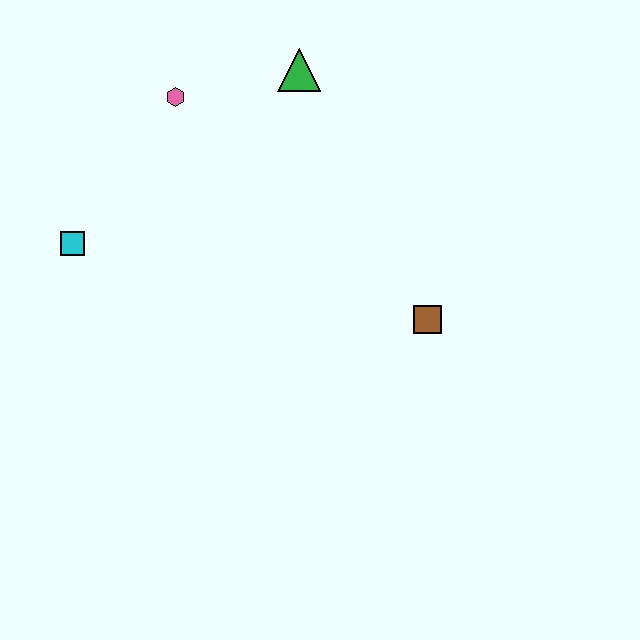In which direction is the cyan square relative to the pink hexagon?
The cyan square is below the pink hexagon.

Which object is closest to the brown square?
The green triangle is closest to the brown square.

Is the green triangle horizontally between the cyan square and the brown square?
Yes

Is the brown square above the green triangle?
No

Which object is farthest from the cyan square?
The brown square is farthest from the cyan square.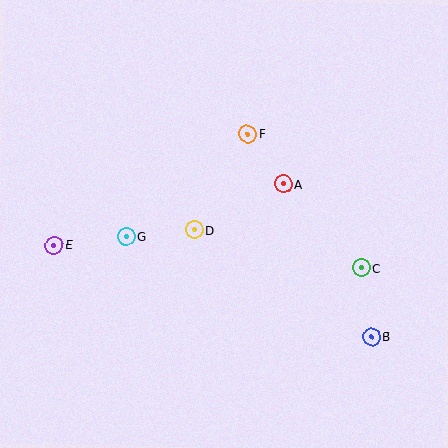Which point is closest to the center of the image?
Point D at (194, 230) is closest to the center.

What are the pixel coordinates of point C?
Point C is at (361, 268).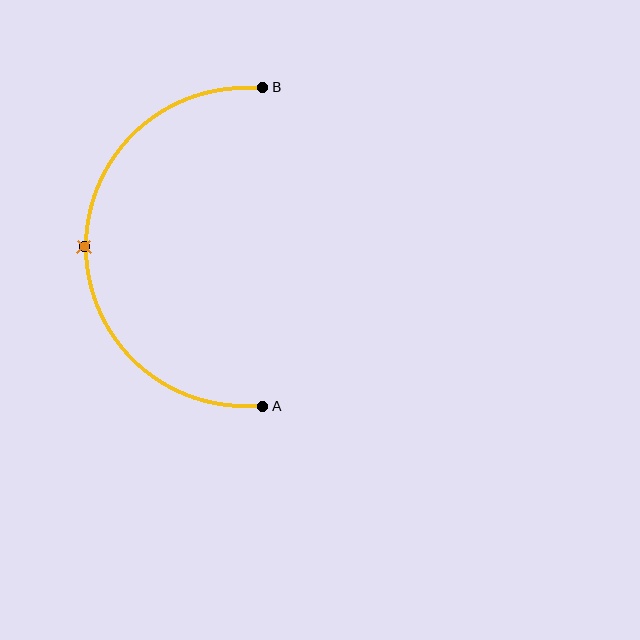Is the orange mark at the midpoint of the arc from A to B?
Yes. The orange mark lies on the arc at equal arc-length from both A and B — it is the arc midpoint.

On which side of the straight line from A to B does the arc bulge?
The arc bulges to the left of the straight line connecting A and B.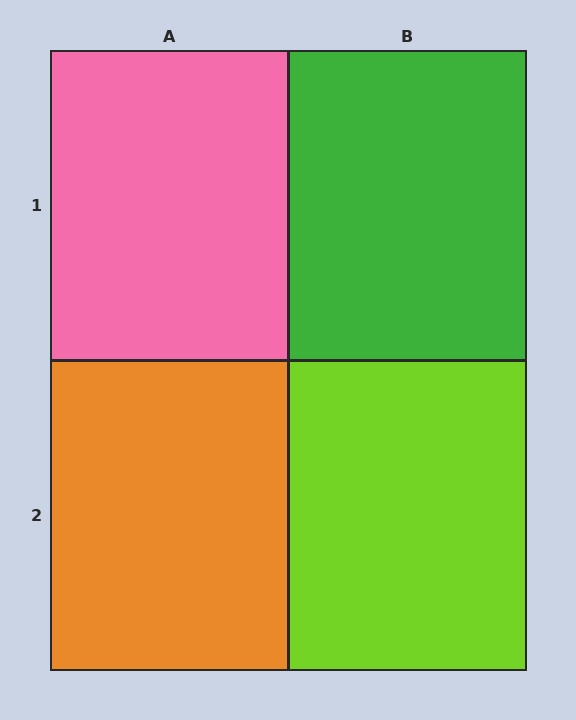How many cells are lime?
1 cell is lime.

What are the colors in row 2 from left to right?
Orange, lime.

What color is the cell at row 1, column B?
Green.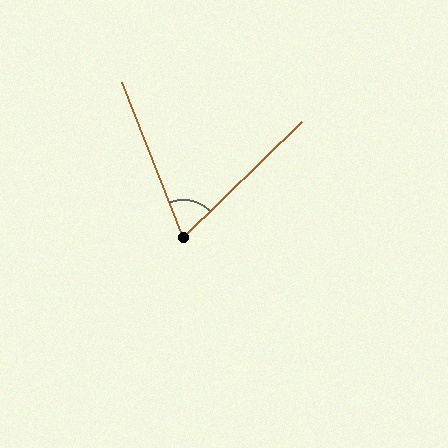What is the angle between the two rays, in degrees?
Approximately 67 degrees.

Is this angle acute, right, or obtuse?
It is acute.